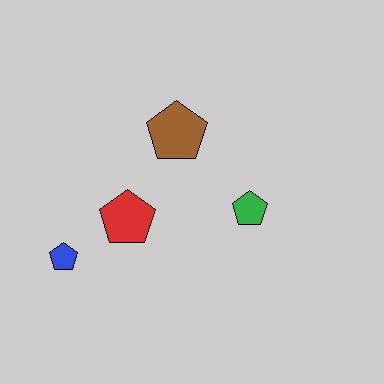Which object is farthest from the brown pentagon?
The blue pentagon is farthest from the brown pentagon.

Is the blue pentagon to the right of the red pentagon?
No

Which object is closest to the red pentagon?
The blue pentagon is closest to the red pentagon.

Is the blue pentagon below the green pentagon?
Yes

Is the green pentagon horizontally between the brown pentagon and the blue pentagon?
No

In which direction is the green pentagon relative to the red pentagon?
The green pentagon is to the right of the red pentagon.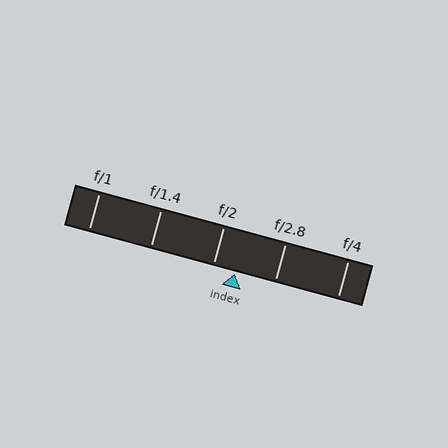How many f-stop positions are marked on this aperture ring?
There are 5 f-stop positions marked.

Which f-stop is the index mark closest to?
The index mark is closest to f/2.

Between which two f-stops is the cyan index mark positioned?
The index mark is between f/2 and f/2.8.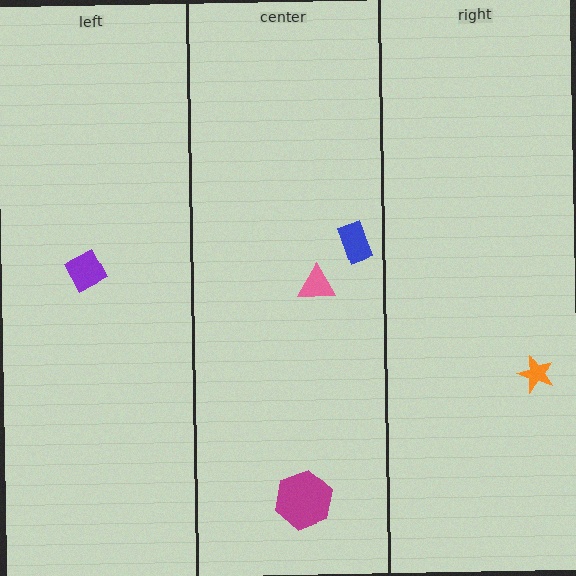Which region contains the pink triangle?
The center region.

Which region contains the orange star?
The right region.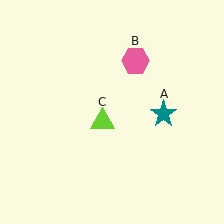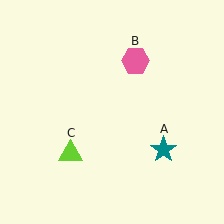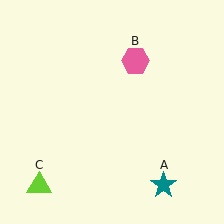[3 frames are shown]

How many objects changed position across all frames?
2 objects changed position: teal star (object A), lime triangle (object C).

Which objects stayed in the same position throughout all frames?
Pink hexagon (object B) remained stationary.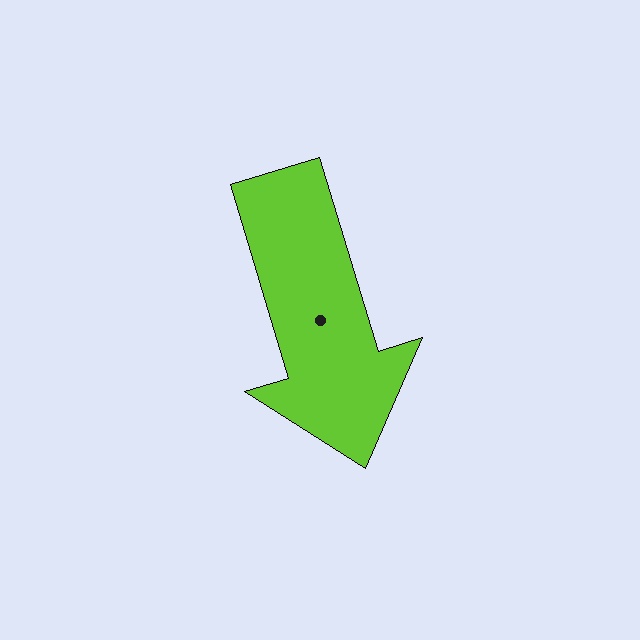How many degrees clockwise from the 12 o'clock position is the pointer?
Approximately 163 degrees.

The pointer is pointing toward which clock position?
Roughly 5 o'clock.